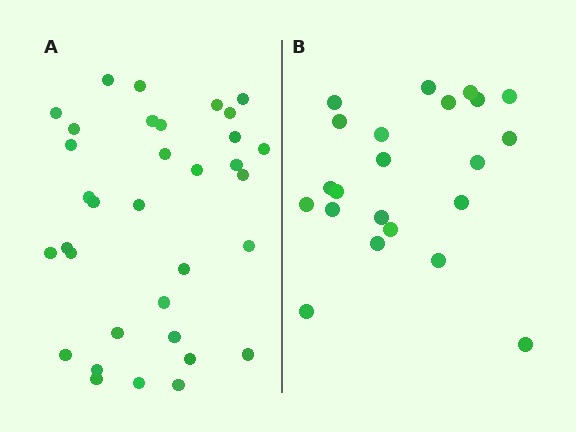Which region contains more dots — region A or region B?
Region A (the left region) has more dots.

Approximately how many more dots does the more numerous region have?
Region A has roughly 12 or so more dots than region B.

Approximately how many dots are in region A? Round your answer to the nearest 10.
About 30 dots. (The exact count is 34, which rounds to 30.)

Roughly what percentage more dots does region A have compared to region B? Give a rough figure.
About 55% more.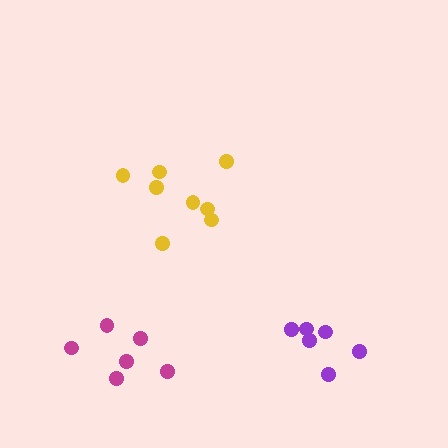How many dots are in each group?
Group 1: 8 dots, Group 2: 6 dots, Group 3: 6 dots (20 total).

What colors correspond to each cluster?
The clusters are colored: yellow, purple, magenta.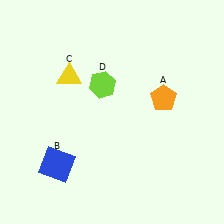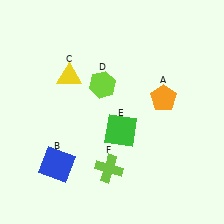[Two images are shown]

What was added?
A green square (E), a lime cross (F) were added in Image 2.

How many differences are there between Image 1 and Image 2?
There are 2 differences between the two images.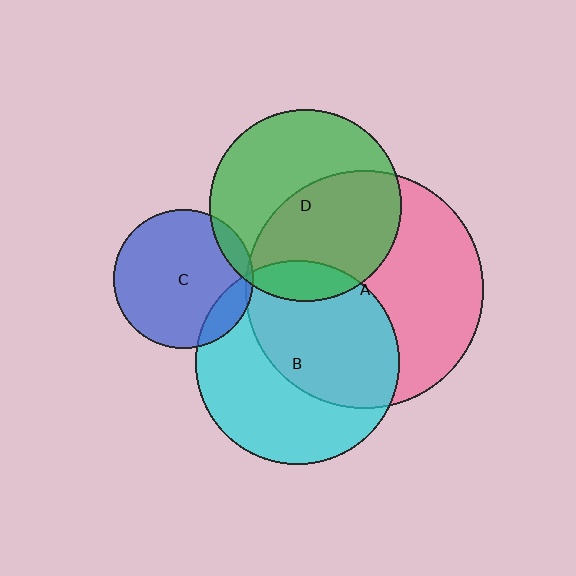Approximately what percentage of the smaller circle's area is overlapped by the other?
Approximately 50%.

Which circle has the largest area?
Circle A (pink).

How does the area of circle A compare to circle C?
Approximately 2.9 times.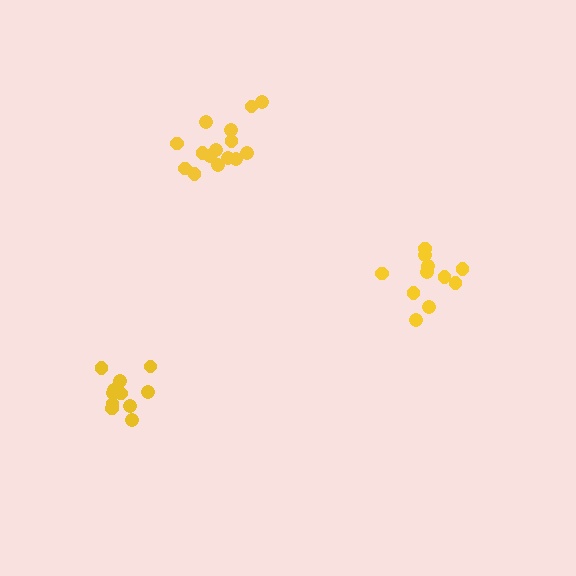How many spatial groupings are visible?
There are 3 spatial groupings.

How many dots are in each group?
Group 1: 11 dots, Group 2: 11 dots, Group 3: 15 dots (37 total).